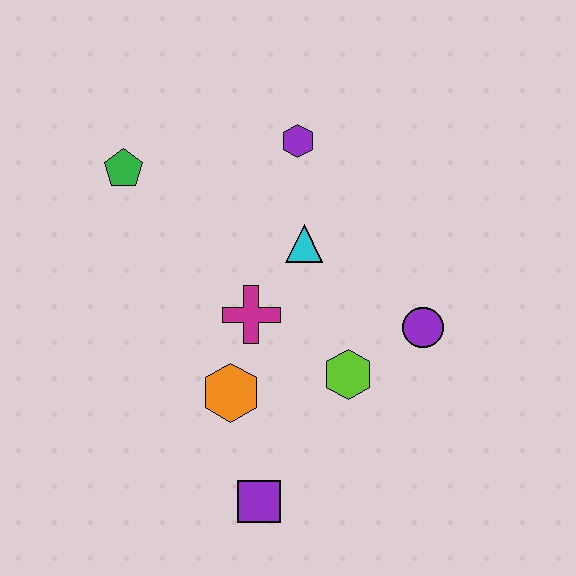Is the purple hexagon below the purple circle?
No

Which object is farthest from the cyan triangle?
The purple square is farthest from the cyan triangle.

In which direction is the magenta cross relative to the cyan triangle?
The magenta cross is below the cyan triangle.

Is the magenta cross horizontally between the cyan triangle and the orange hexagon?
Yes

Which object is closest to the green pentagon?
The purple hexagon is closest to the green pentagon.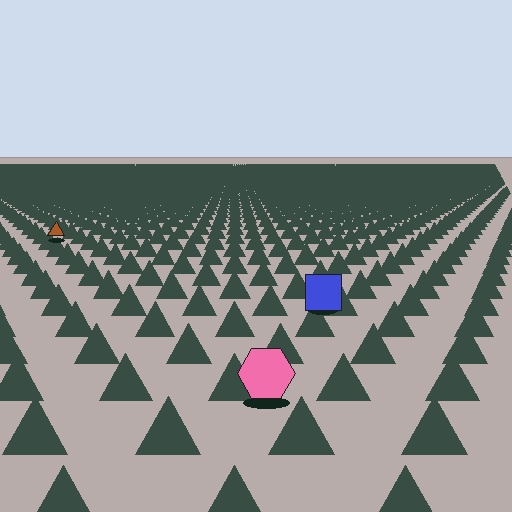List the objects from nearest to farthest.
From nearest to farthest: the pink hexagon, the blue square, the brown triangle.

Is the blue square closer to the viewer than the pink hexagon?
No. The pink hexagon is closer — you can tell from the texture gradient: the ground texture is coarser near it.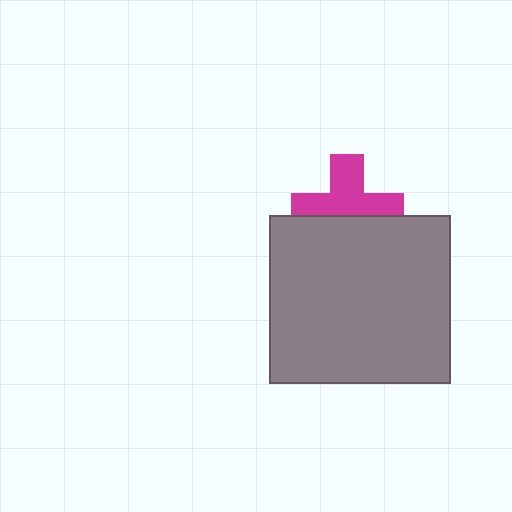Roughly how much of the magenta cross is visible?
About half of it is visible (roughly 59%).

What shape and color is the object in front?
The object in front is a gray rectangle.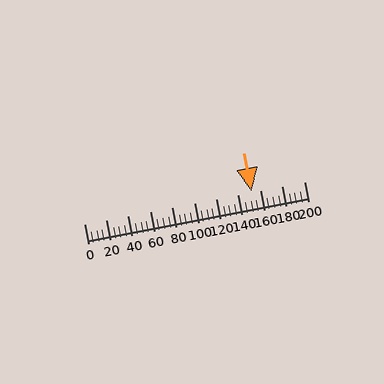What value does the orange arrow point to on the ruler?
The orange arrow points to approximately 153.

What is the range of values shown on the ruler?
The ruler shows values from 0 to 200.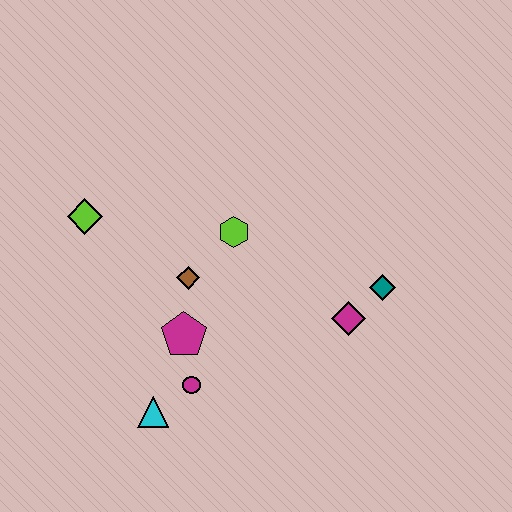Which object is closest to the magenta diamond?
The teal diamond is closest to the magenta diamond.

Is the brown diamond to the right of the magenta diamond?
No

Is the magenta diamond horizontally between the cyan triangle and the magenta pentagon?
No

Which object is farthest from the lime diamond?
The teal diamond is farthest from the lime diamond.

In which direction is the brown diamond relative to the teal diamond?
The brown diamond is to the left of the teal diamond.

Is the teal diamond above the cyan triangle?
Yes